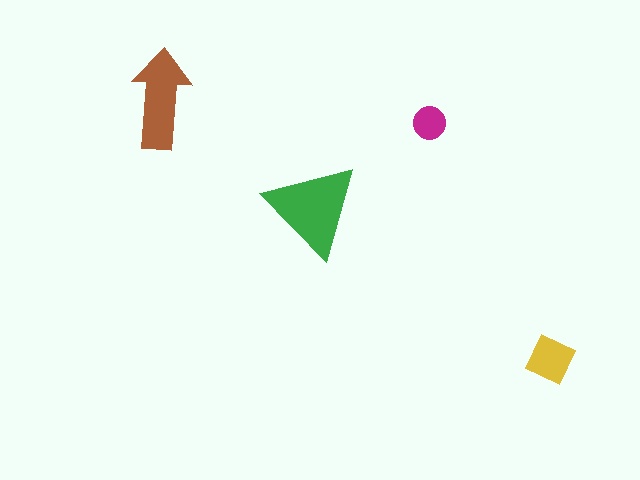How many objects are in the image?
There are 4 objects in the image.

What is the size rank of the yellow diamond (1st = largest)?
3rd.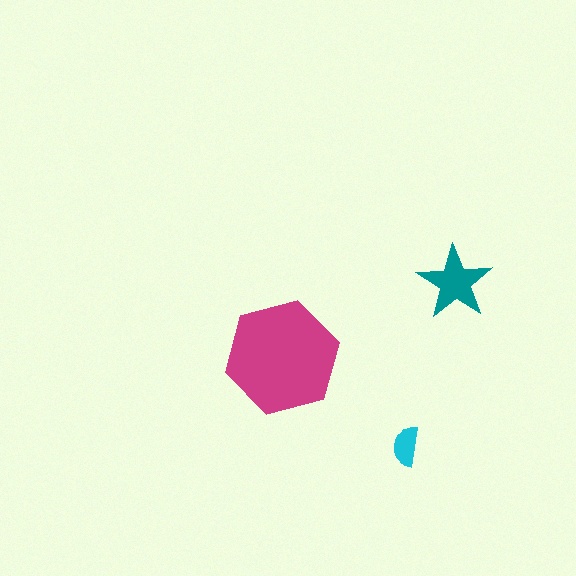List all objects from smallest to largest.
The cyan semicircle, the teal star, the magenta hexagon.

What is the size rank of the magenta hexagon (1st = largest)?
1st.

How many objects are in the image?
There are 3 objects in the image.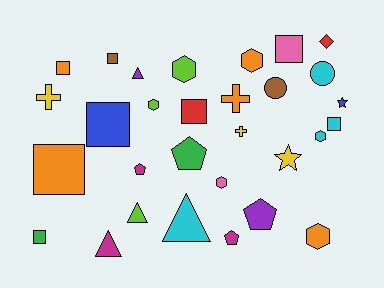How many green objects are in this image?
There are 2 green objects.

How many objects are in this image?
There are 30 objects.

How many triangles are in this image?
There are 4 triangles.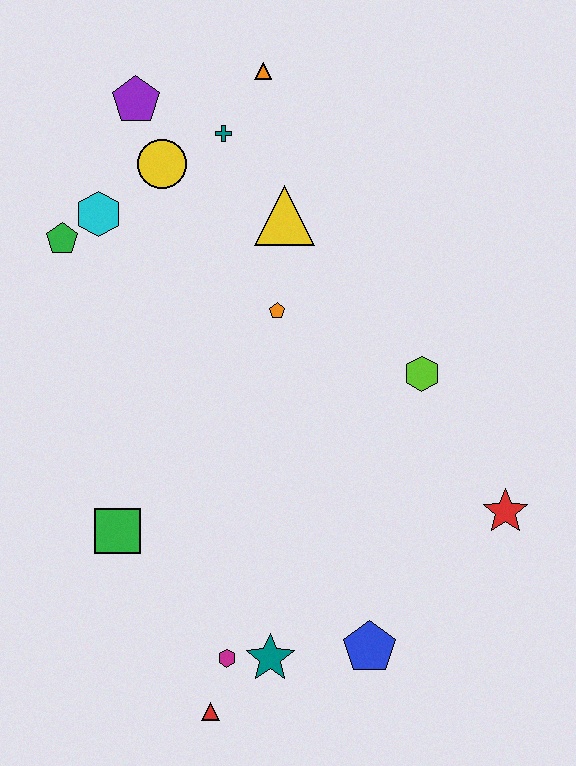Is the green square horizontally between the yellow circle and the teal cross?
No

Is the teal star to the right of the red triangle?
Yes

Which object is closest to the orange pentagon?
The yellow triangle is closest to the orange pentagon.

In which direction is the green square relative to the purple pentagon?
The green square is below the purple pentagon.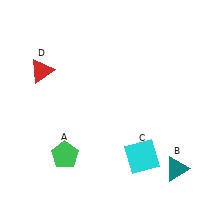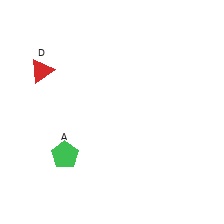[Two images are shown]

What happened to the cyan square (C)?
The cyan square (C) was removed in Image 2. It was in the bottom-right area of Image 1.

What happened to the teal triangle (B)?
The teal triangle (B) was removed in Image 2. It was in the bottom-right area of Image 1.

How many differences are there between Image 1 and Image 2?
There are 2 differences between the two images.